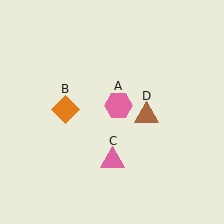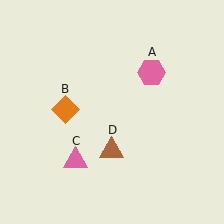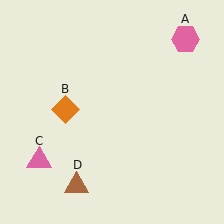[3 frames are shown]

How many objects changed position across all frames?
3 objects changed position: pink hexagon (object A), pink triangle (object C), brown triangle (object D).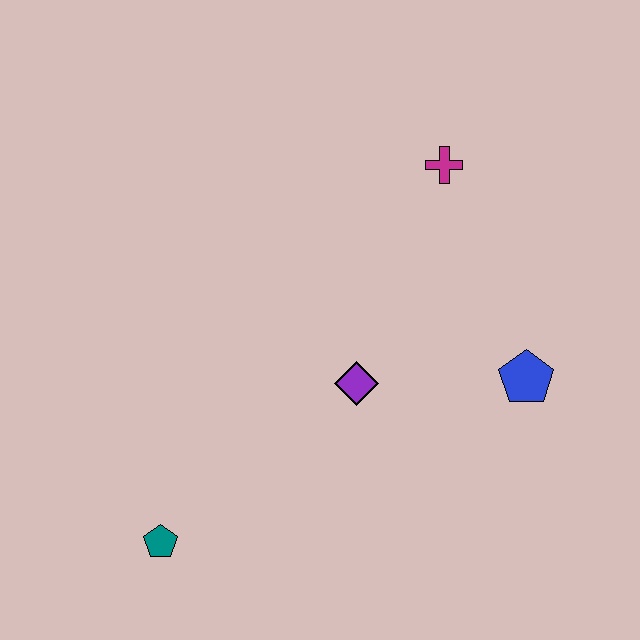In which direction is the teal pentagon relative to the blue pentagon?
The teal pentagon is to the left of the blue pentagon.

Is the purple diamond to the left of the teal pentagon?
No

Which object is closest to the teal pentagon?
The purple diamond is closest to the teal pentagon.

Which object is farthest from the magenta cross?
The teal pentagon is farthest from the magenta cross.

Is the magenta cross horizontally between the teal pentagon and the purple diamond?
No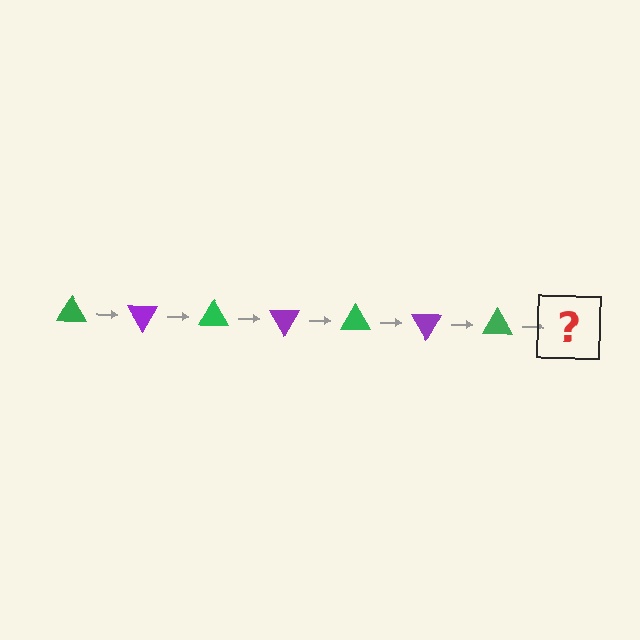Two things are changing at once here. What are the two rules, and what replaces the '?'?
The two rules are that it rotates 60 degrees each step and the color cycles through green and purple. The '?' should be a purple triangle, rotated 420 degrees from the start.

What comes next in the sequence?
The next element should be a purple triangle, rotated 420 degrees from the start.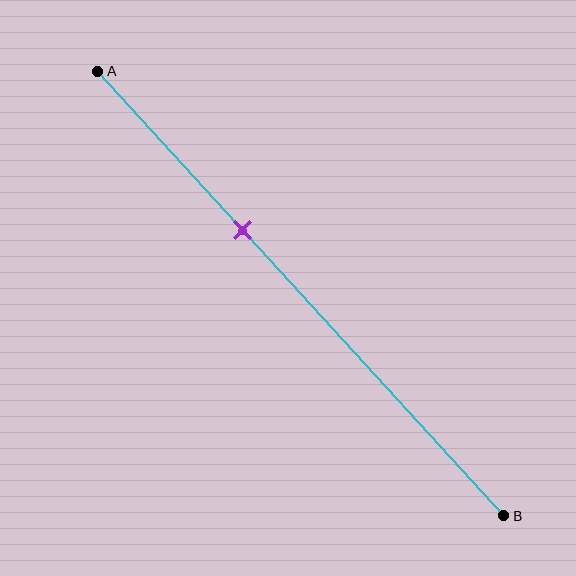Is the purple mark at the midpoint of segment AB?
No, the mark is at about 35% from A, not at the 50% midpoint.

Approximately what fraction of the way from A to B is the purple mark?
The purple mark is approximately 35% of the way from A to B.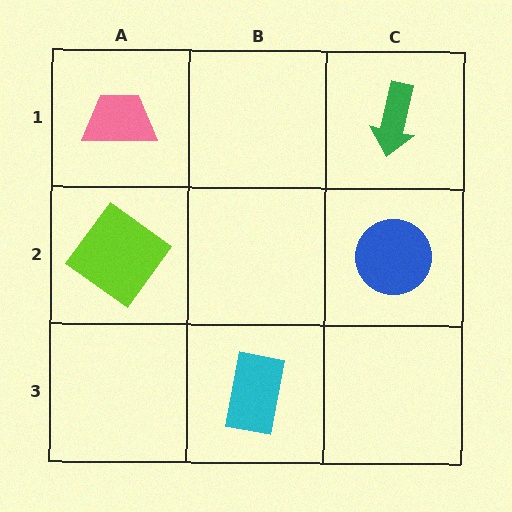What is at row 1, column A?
A pink trapezoid.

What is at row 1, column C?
A green arrow.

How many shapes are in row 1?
2 shapes.